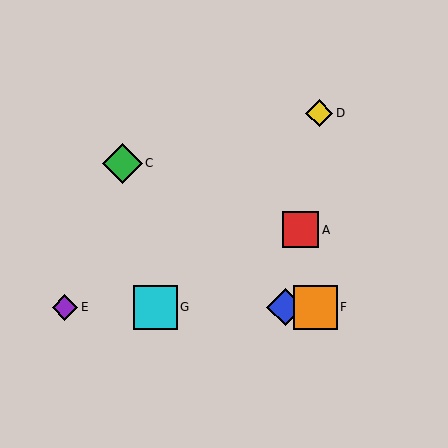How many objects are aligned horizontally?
4 objects (B, E, F, G) are aligned horizontally.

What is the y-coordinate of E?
Object E is at y≈307.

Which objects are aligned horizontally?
Objects B, E, F, G are aligned horizontally.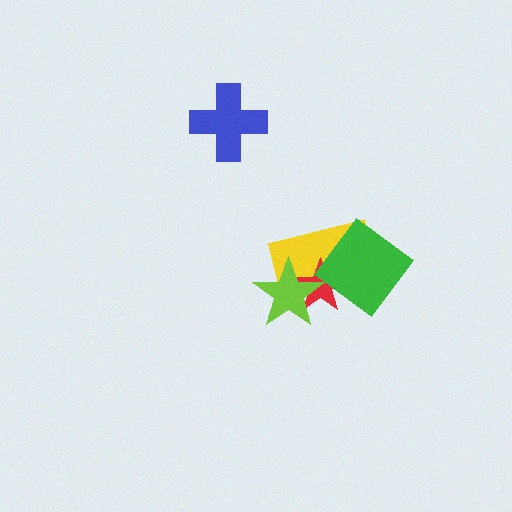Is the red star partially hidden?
Yes, it is partially covered by another shape.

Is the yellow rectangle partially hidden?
Yes, it is partially covered by another shape.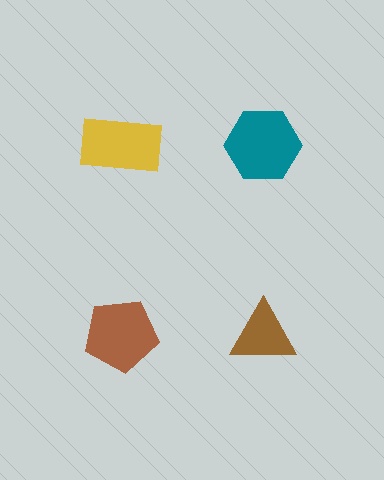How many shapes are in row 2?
2 shapes.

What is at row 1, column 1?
A yellow rectangle.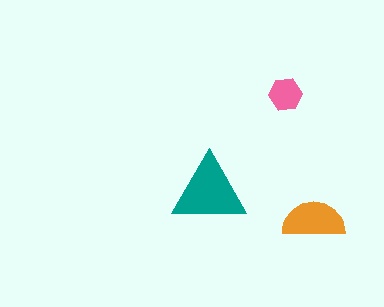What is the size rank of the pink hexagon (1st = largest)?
3rd.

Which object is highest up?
The pink hexagon is topmost.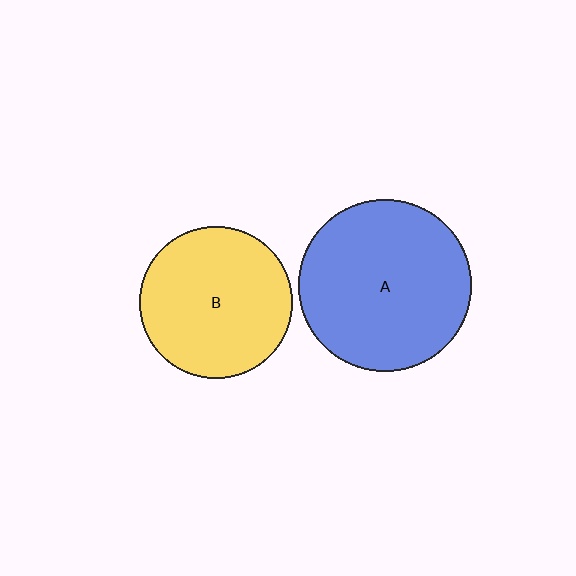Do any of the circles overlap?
No, none of the circles overlap.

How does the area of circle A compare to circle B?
Approximately 1.3 times.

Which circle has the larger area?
Circle A (blue).